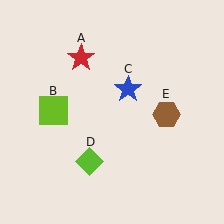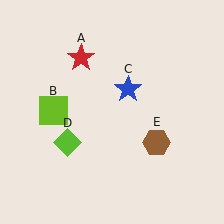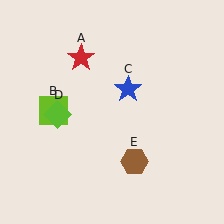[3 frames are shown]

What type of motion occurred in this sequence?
The lime diamond (object D), brown hexagon (object E) rotated clockwise around the center of the scene.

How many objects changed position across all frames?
2 objects changed position: lime diamond (object D), brown hexagon (object E).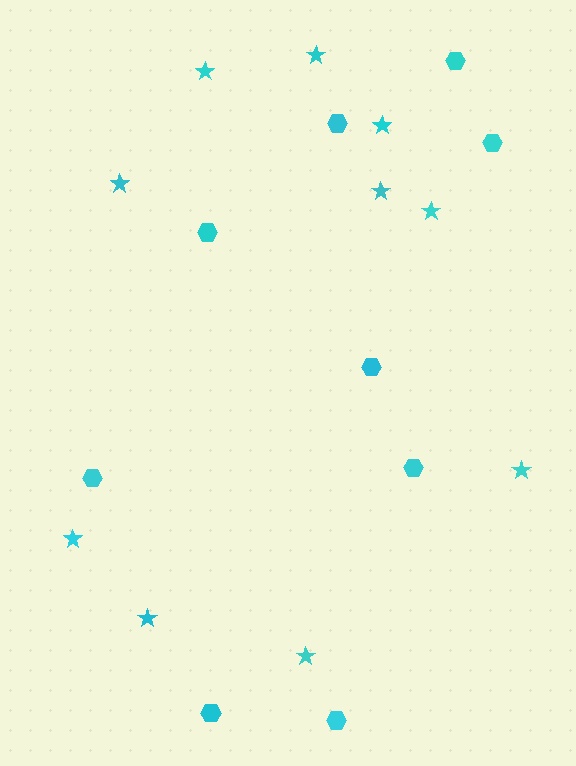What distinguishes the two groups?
There are 2 groups: one group of stars (10) and one group of hexagons (9).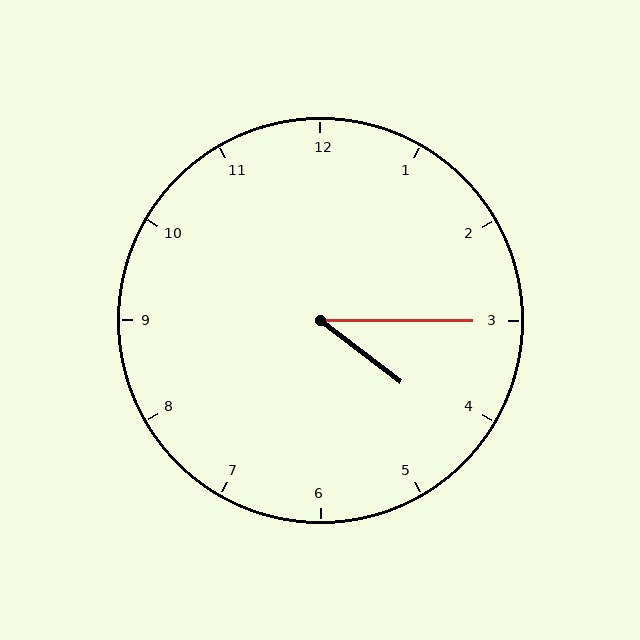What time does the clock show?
4:15.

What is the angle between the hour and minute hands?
Approximately 38 degrees.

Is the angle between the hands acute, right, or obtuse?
It is acute.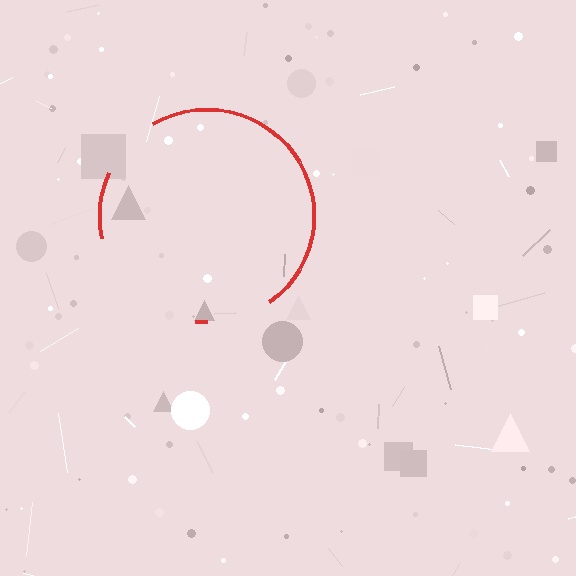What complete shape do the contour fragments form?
The contour fragments form a circle.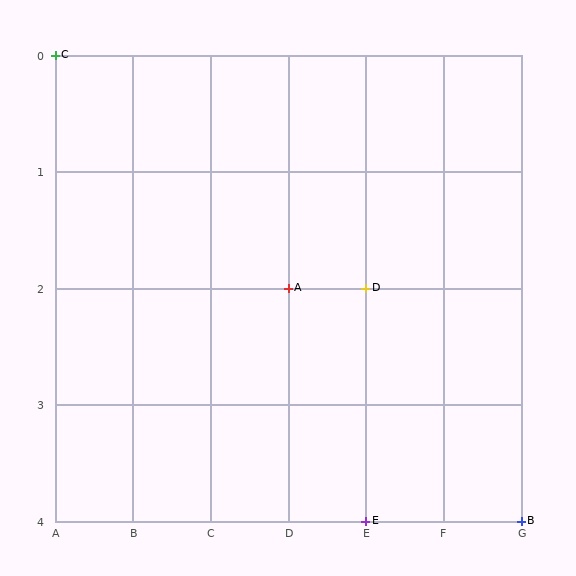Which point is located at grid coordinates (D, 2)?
Point A is at (D, 2).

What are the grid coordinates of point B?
Point B is at grid coordinates (G, 4).